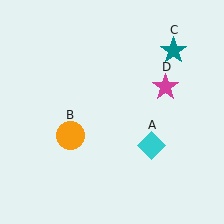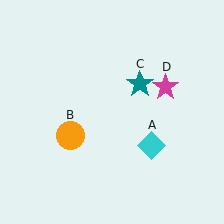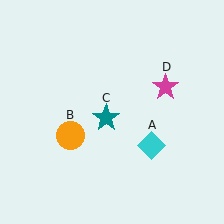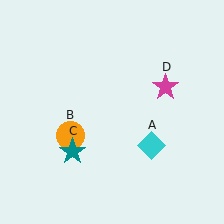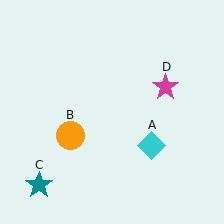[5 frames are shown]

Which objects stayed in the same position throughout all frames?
Cyan diamond (object A) and orange circle (object B) and magenta star (object D) remained stationary.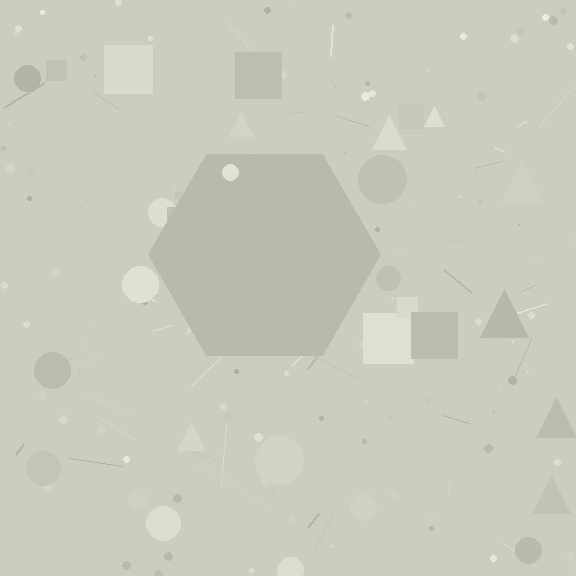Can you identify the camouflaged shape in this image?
The camouflaged shape is a hexagon.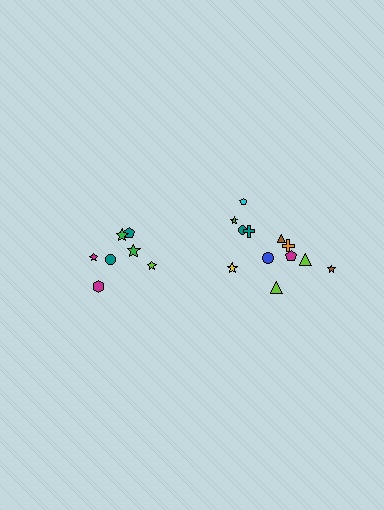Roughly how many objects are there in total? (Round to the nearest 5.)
Roughly 20 objects in total.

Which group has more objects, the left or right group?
The right group.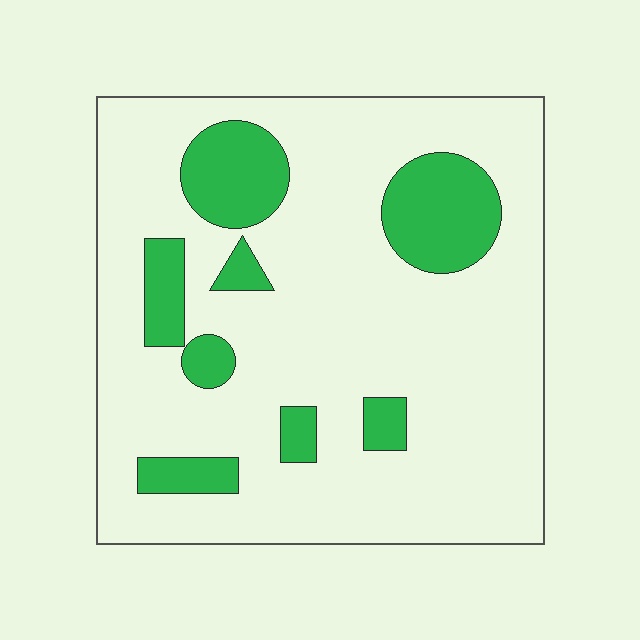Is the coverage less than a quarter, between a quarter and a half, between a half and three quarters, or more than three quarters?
Less than a quarter.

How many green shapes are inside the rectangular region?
8.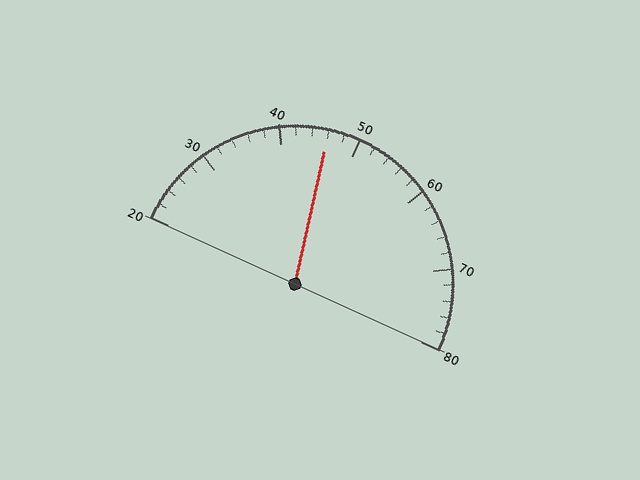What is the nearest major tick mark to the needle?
The nearest major tick mark is 50.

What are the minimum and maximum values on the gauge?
The gauge ranges from 20 to 80.